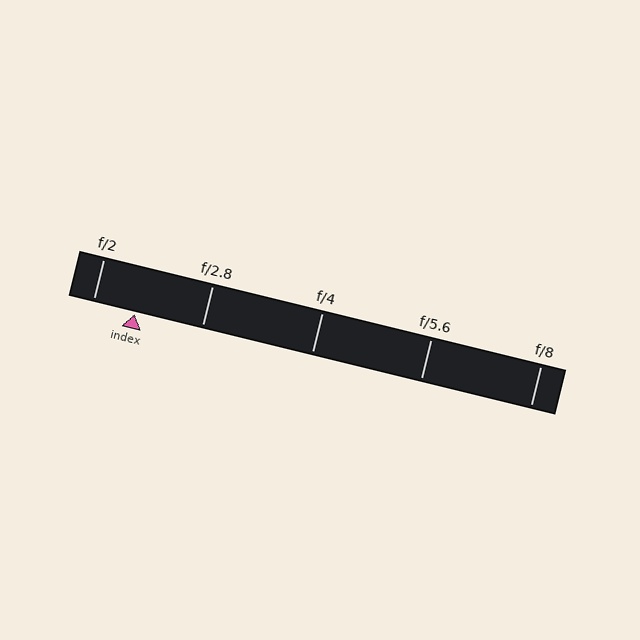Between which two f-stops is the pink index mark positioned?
The index mark is between f/2 and f/2.8.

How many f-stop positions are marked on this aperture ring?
There are 5 f-stop positions marked.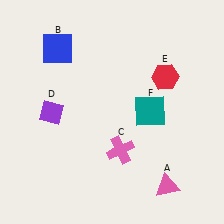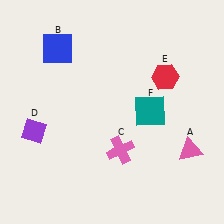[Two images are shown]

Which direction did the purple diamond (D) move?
The purple diamond (D) moved down.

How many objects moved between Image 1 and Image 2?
2 objects moved between the two images.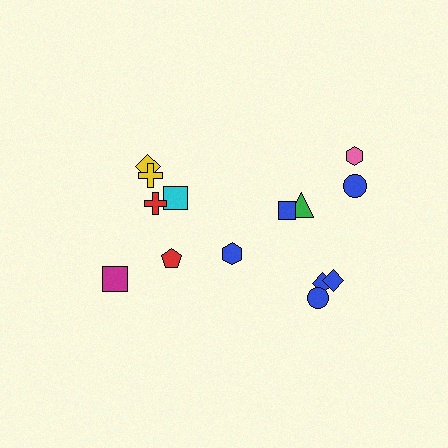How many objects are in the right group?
There are 8 objects.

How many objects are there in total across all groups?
There are 14 objects.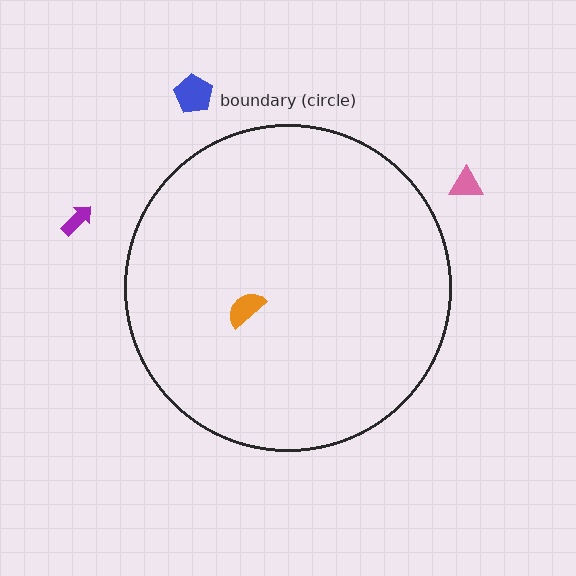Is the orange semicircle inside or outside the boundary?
Inside.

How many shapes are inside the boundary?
1 inside, 3 outside.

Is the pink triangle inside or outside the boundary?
Outside.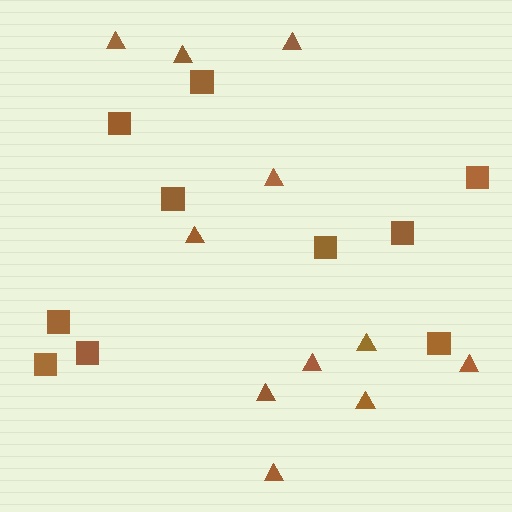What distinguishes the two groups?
There are 2 groups: one group of triangles (11) and one group of squares (10).